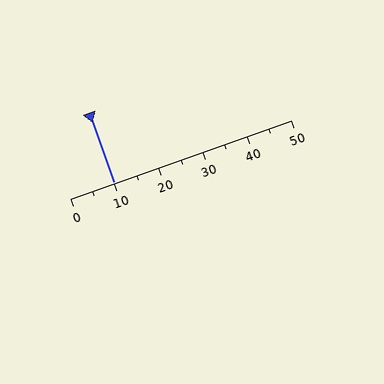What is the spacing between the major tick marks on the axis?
The major ticks are spaced 10 apart.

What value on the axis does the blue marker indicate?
The marker indicates approximately 10.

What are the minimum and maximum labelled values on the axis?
The axis runs from 0 to 50.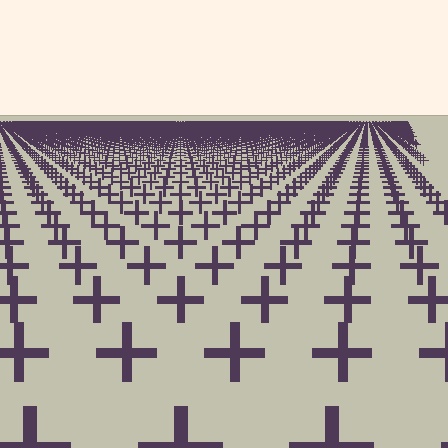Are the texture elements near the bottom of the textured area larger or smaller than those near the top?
Larger. Near the bottom, elements are closer to the viewer and appear at a bigger on-screen size.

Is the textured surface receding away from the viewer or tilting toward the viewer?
The surface is receding away from the viewer. Texture elements get smaller and denser toward the top.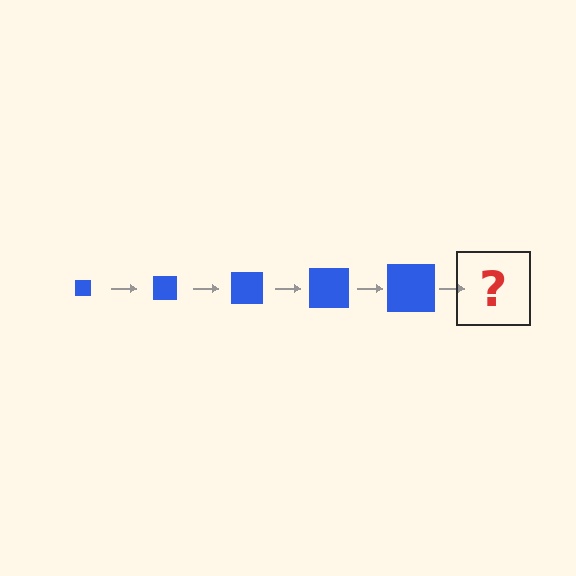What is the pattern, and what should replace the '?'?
The pattern is that the square gets progressively larger each step. The '?' should be a blue square, larger than the previous one.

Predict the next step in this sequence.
The next step is a blue square, larger than the previous one.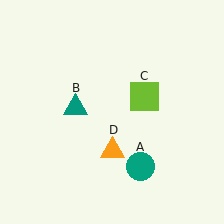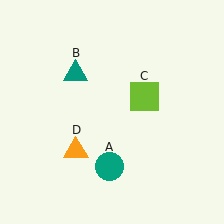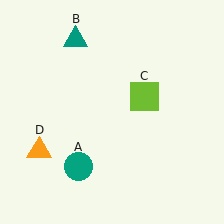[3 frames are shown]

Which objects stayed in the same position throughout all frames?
Lime square (object C) remained stationary.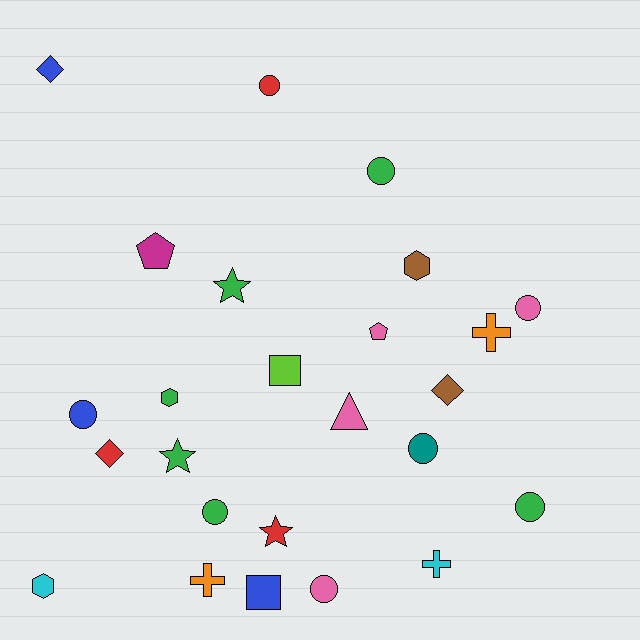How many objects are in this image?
There are 25 objects.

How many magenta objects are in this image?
There is 1 magenta object.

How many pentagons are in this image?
There are 2 pentagons.